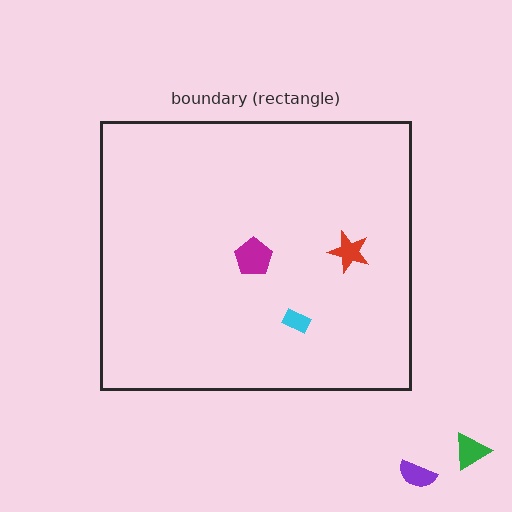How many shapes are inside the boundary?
3 inside, 2 outside.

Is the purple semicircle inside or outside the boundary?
Outside.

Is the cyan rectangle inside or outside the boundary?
Inside.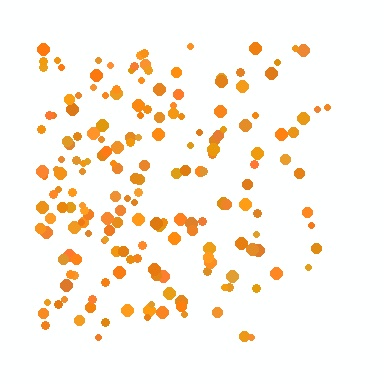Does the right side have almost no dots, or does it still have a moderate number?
Still a moderate number, just noticeably fewer than the left.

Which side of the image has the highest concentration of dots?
The left.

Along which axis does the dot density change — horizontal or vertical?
Horizontal.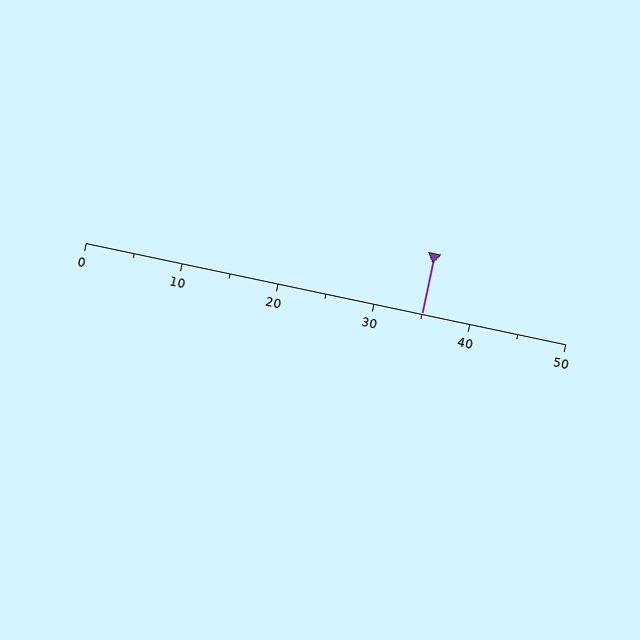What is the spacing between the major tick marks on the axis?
The major ticks are spaced 10 apart.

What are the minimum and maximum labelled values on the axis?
The axis runs from 0 to 50.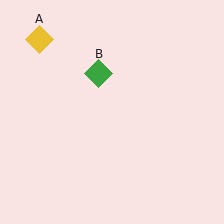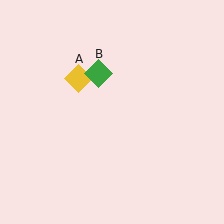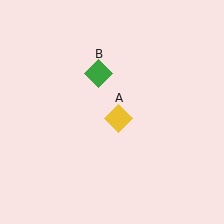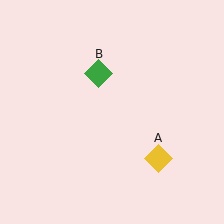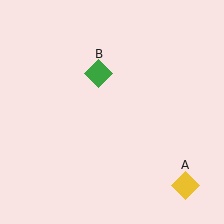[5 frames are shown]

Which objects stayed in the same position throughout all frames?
Green diamond (object B) remained stationary.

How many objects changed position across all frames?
1 object changed position: yellow diamond (object A).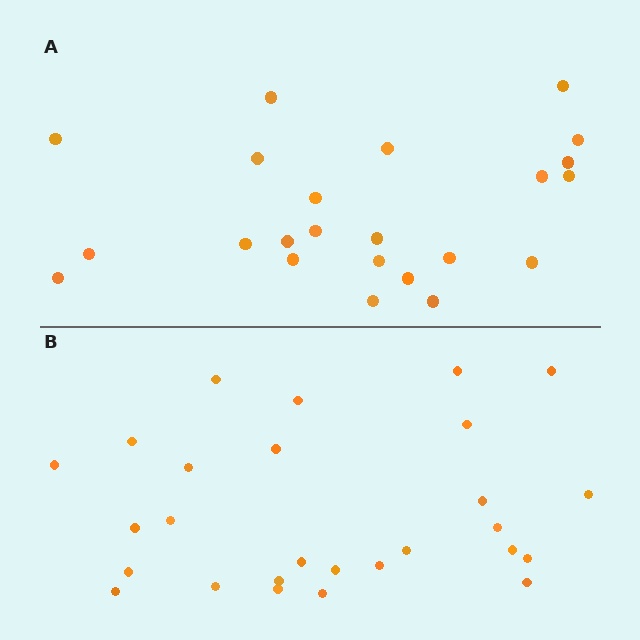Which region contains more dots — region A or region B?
Region B (the bottom region) has more dots.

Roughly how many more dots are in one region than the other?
Region B has about 4 more dots than region A.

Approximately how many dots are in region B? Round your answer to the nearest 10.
About 30 dots. (The exact count is 27, which rounds to 30.)